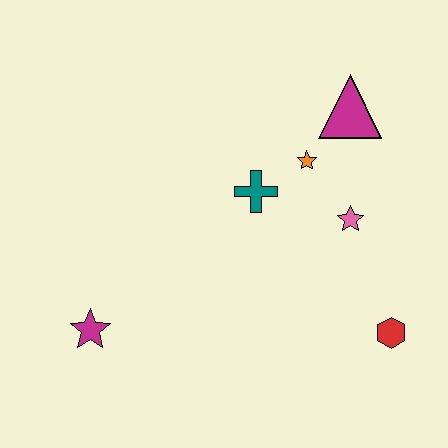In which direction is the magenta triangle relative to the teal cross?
The magenta triangle is to the right of the teal cross.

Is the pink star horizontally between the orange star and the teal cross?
No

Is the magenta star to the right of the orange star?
No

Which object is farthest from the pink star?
The magenta star is farthest from the pink star.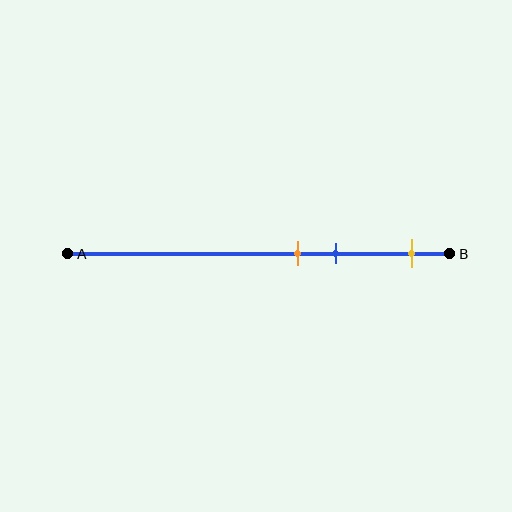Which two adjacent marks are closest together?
The orange and blue marks are the closest adjacent pair.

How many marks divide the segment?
There are 3 marks dividing the segment.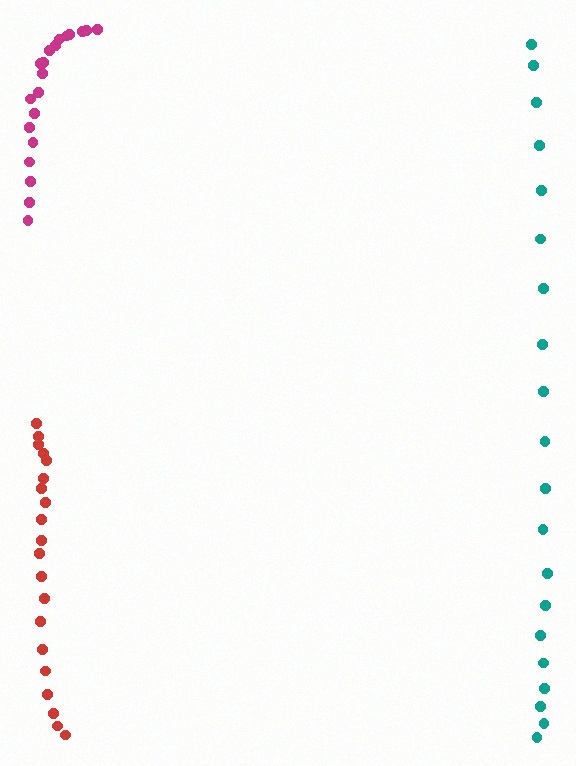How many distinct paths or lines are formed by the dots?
There are 3 distinct paths.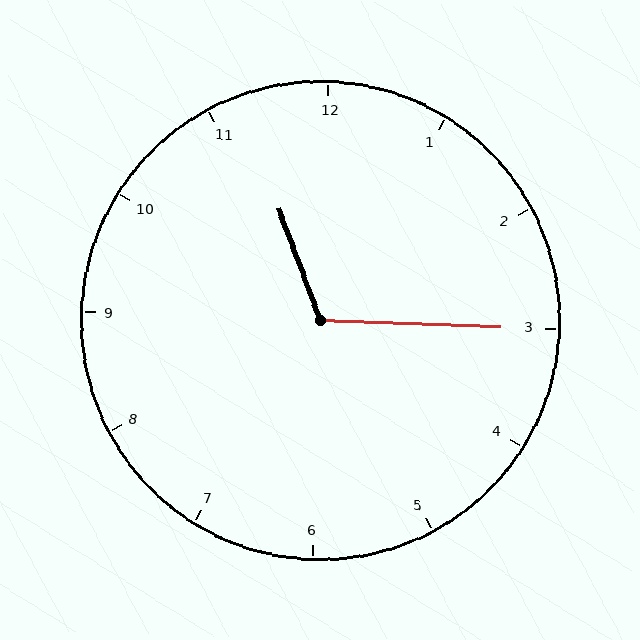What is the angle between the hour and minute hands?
Approximately 112 degrees.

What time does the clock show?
11:15.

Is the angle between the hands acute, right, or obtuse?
It is obtuse.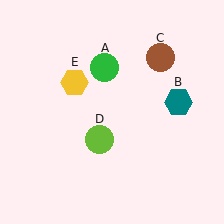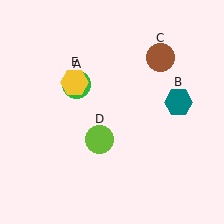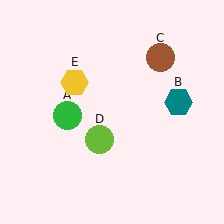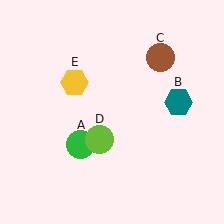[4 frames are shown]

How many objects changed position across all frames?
1 object changed position: green circle (object A).